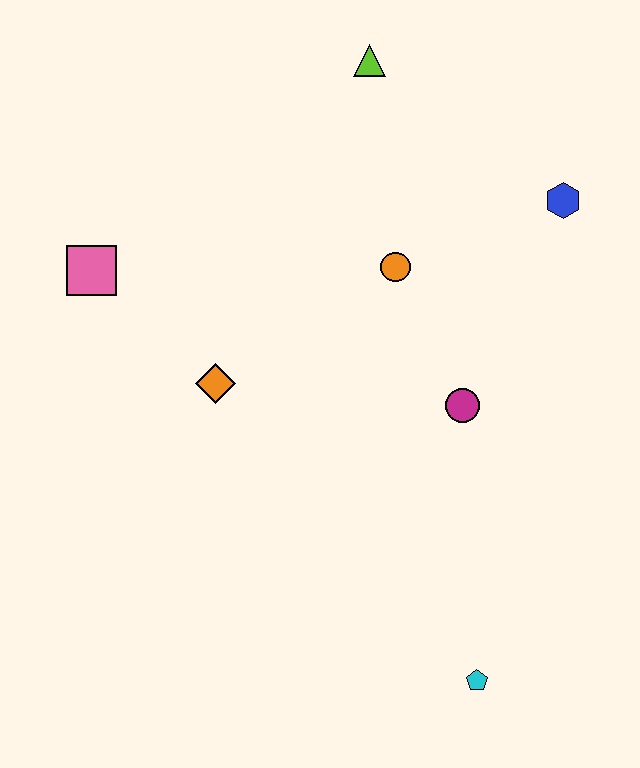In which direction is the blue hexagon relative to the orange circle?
The blue hexagon is to the right of the orange circle.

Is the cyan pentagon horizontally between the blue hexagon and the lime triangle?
Yes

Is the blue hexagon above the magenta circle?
Yes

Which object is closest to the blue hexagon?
The orange circle is closest to the blue hexagon.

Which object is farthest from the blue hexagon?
The cyan pentagon is farthest from the blue hexagon.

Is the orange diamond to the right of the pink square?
Yes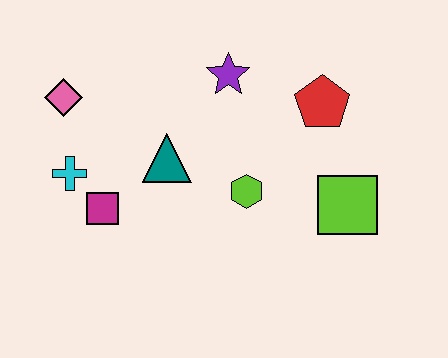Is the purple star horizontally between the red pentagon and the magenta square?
Yes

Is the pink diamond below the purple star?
Yes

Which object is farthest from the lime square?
The pink diamond is farthest from the lime square.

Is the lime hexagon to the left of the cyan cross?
No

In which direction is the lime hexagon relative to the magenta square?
The lime hexagon is to the right of the magenta square.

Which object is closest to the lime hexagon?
The teal triangle is closest to the lime hexagon.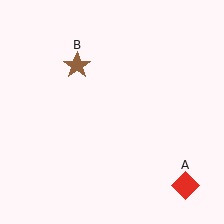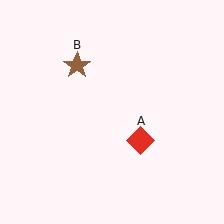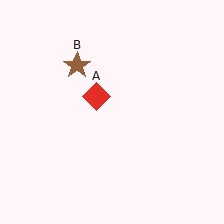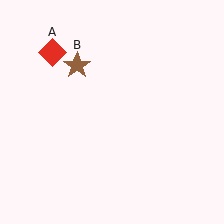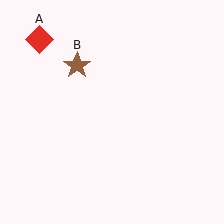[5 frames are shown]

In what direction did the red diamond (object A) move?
The red diamond (object A) moved up and to the left.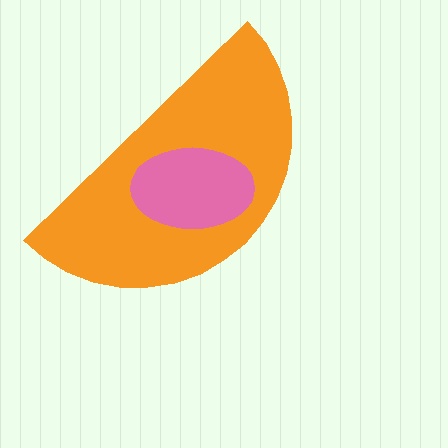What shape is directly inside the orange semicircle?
The pink ellipse.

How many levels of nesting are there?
2.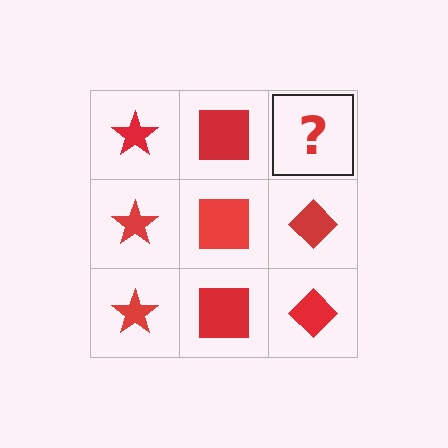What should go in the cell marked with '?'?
The missing cell should contain a red diamond.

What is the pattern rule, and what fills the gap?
The rule is that each column has a consistent shape. The gap should be filled with a red diamond.